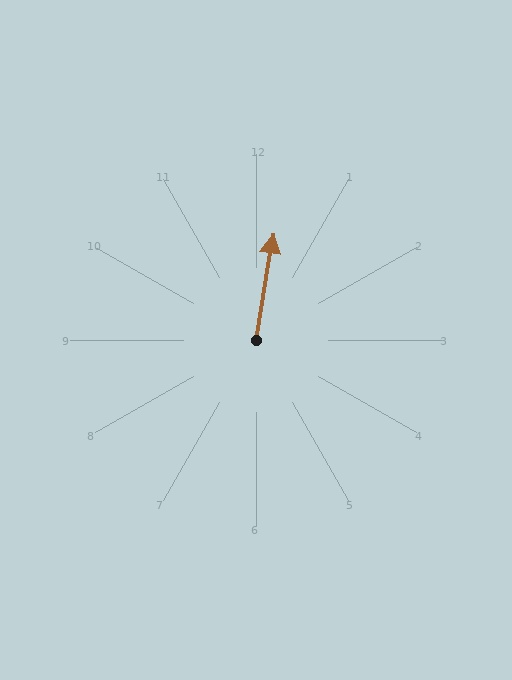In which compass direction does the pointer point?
North.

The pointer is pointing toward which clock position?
Roughly 12 o'clock.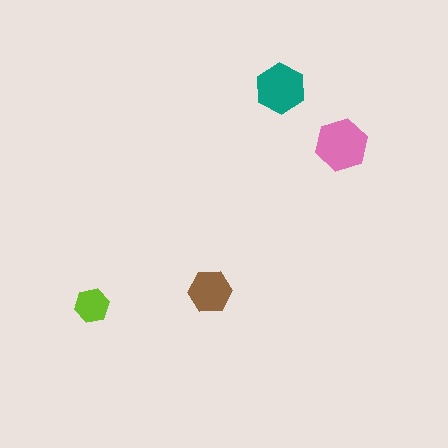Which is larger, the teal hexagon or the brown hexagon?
The teal one.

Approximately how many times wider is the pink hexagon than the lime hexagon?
About 1.5 times wider.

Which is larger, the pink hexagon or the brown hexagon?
The pink one.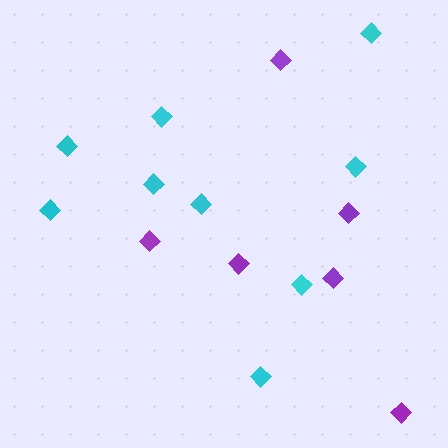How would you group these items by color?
There are 2 groups: one group of purple diamonds (6) and one group of cyan diamonds (9).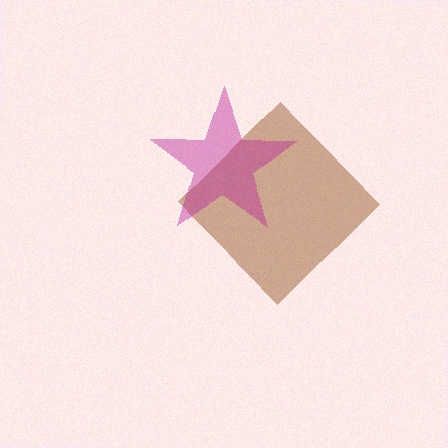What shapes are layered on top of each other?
The layered shapes are: a brown diamond, a magenta star.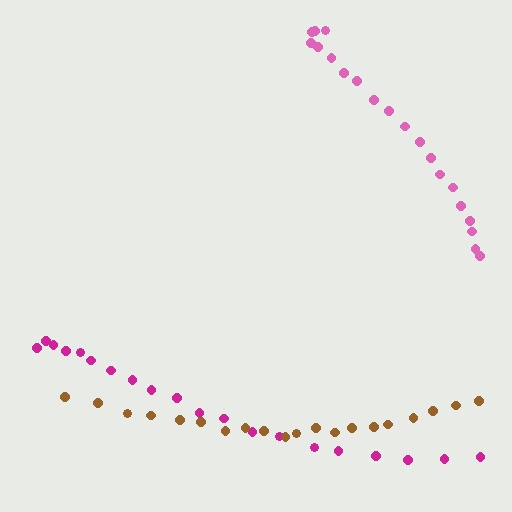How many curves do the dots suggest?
There are 3 distinct paths.